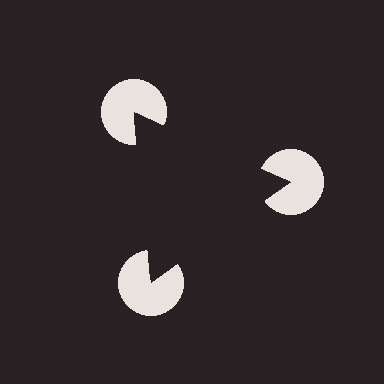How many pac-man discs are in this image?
There are 3 — one at each vertex of the illusory triangle.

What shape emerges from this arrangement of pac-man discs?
An illusory triangle — its edges are inferred from the aligned wedge cuts in the pac-man discs, not physically drawn.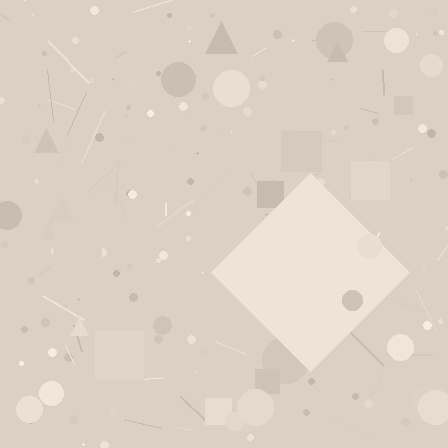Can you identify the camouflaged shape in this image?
The camouflaged shape is a diamond.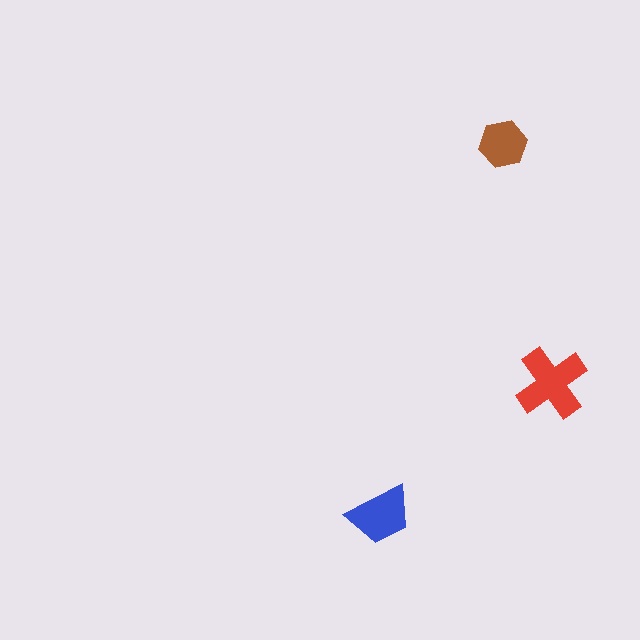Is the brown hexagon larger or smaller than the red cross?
Smaller.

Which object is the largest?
The red cross.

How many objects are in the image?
There are 3 objects in the image.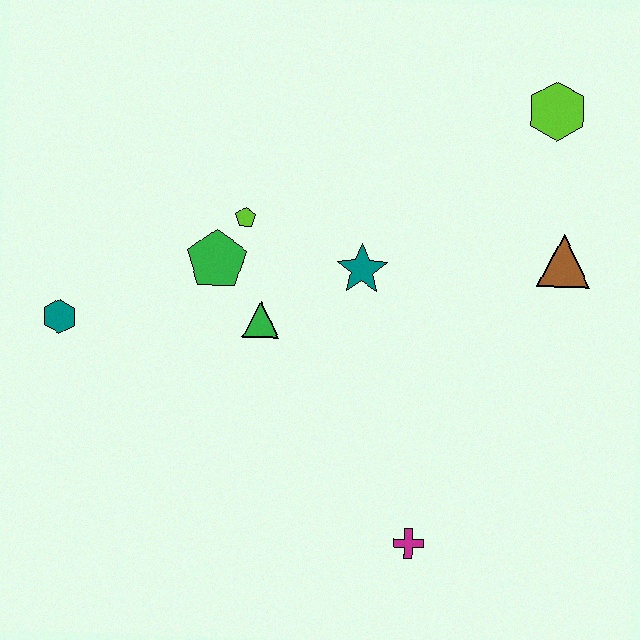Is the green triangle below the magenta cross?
No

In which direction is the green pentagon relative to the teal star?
The green pentagon is to the left of the teal star.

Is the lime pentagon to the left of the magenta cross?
Yes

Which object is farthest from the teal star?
The teal hexagon is farthest from the teal star.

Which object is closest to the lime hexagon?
The brown triangle is closest to the lime hexagon.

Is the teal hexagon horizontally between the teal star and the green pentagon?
No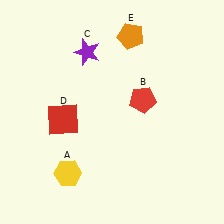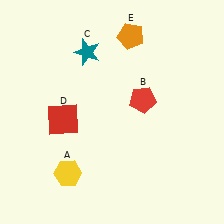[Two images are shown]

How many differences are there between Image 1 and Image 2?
There is 1 difference between the two images.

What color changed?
The star (C) changed from purple in Image 1 to teal in Image 2.